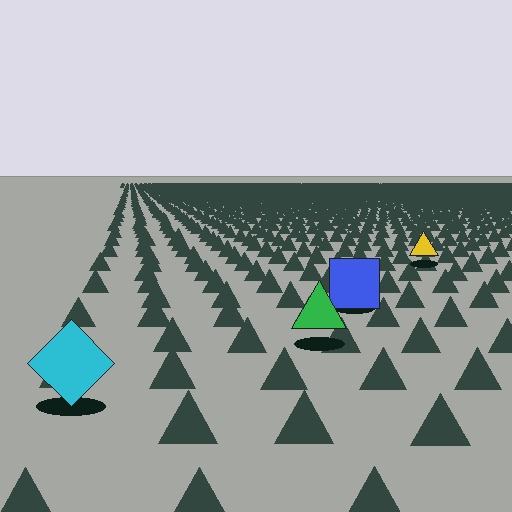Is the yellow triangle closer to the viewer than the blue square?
No. The blue square is closer — you can tell from the texture gradient: the ground texture is coarser near it.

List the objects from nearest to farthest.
From nearest to farthest: the cyan diamond, the green triangle, the blue square, the yellow triangle.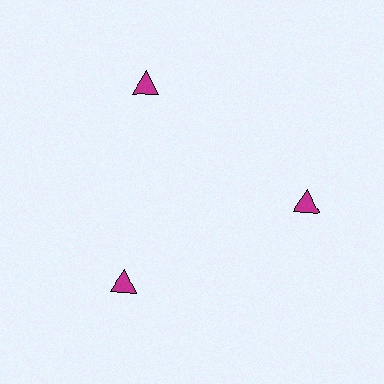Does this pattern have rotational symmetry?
Yes, this pattern has 3-fold rotational symmetry. It looks the same after rotating 120 degrees around the center.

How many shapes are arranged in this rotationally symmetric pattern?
There are 3 shapes, arranged in 3 groups of 1.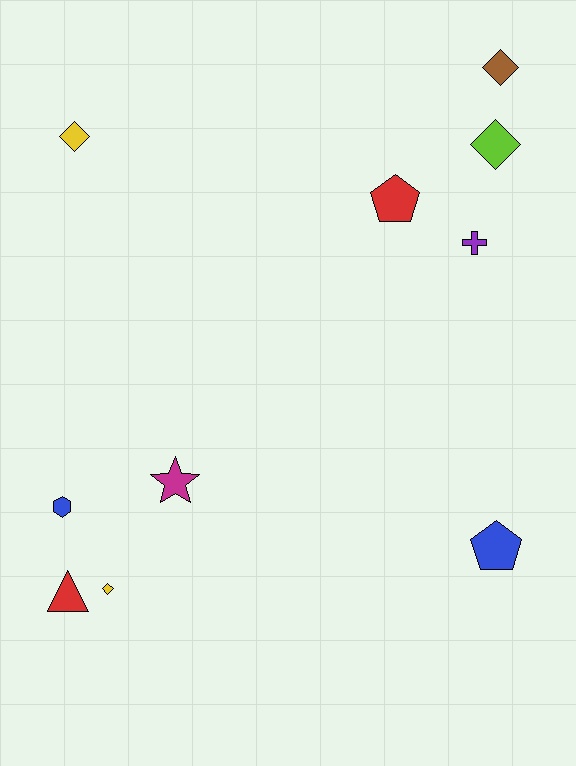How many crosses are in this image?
There is 1 cross.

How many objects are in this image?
There are 10 objects.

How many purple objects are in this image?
There is 1 purple object.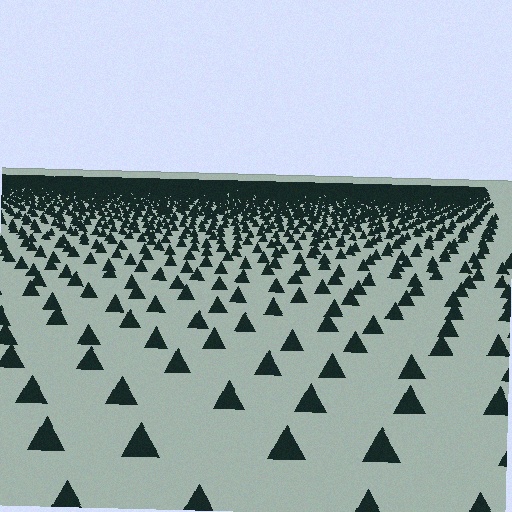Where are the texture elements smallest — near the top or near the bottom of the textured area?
Near the top.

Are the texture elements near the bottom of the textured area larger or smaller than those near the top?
Larger. Near the bottom, elements are closer to the viewer and appear at a bigger on-screen size.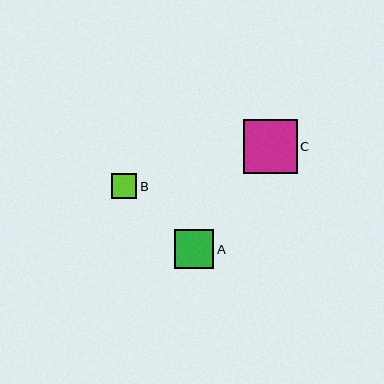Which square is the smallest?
Square B is the smallest with a size of approximately 25 pixels.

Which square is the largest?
Square C is the largest with a size of approximately 54 pixels.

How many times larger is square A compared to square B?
Square A is approximately 1.6 times the size of square B.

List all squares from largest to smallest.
From largest to smallest: C, A, B.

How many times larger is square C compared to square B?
Square C is approximately 2.1 times the size of square B.